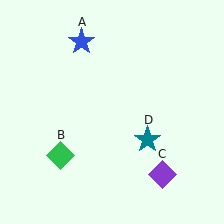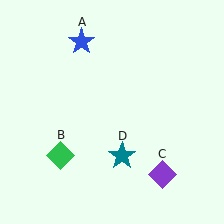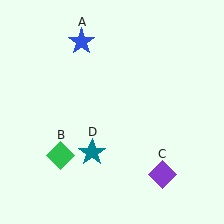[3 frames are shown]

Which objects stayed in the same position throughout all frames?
Blue star (object A) and green diamond (object B) and purple diamond (object C) remained stationary.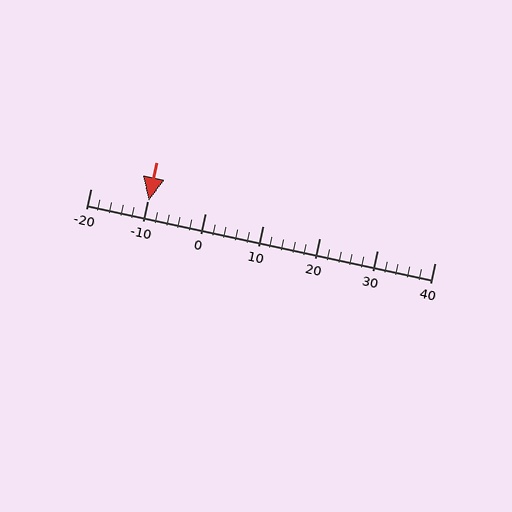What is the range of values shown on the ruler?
The ruler shows values from -20 to 40.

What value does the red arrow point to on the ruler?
The red arrow points to approximately -10.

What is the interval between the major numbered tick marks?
The major tick marks are spaced 10 units apart.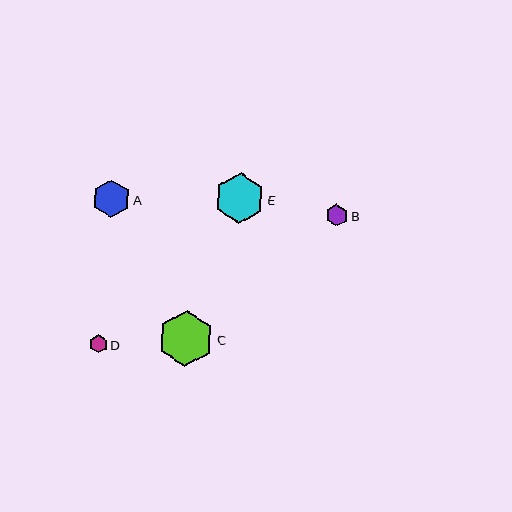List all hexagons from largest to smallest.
From largest to smallest: C, E, A, B, D.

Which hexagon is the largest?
Hexagon C is the largest with a size of approximately 56 pixels.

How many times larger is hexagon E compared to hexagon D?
Hexagon E is approximately 2.8 times the size of hexagon D.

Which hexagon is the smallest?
Hexagon D is the smallest with a size of approximately 18 pixels.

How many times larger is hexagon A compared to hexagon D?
Hexagon A is approximately 2.1 times the size of hexagon D.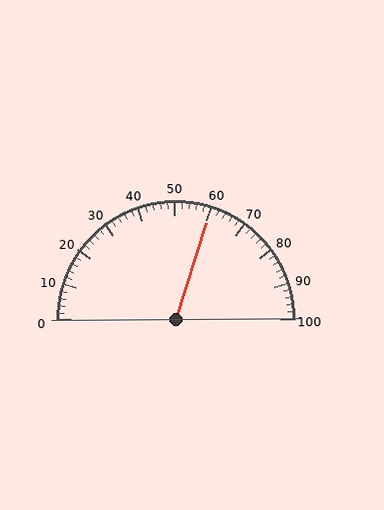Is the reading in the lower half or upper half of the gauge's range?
The reading is in the upper half of the range (0 to 100).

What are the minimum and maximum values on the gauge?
The gauge ranges from 0 to 100.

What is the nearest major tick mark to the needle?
The nearest major tick mark is 60.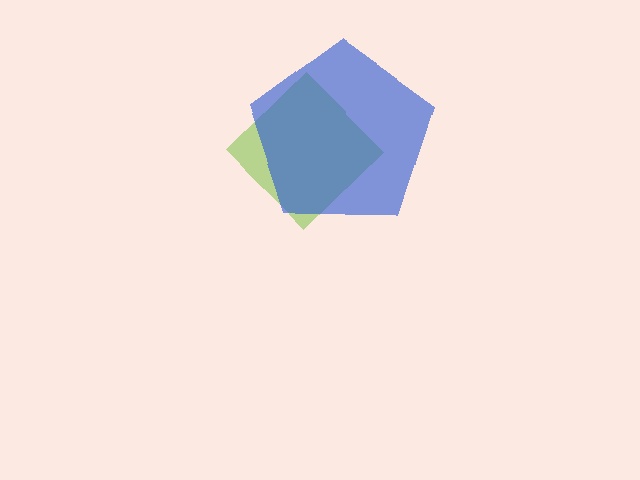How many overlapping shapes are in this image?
There are 2 overlapping shapes in the image.